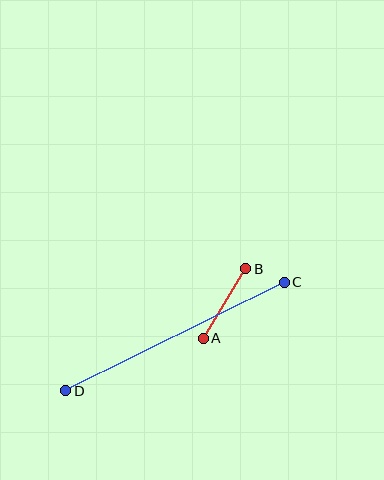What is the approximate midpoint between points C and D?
The midpoint is at approximately (175, 336) pixels.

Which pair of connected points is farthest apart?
Points C and D are farthest apart.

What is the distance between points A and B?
The distance is approximately 81 pixels.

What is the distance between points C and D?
The distance is approximately 244 pixels.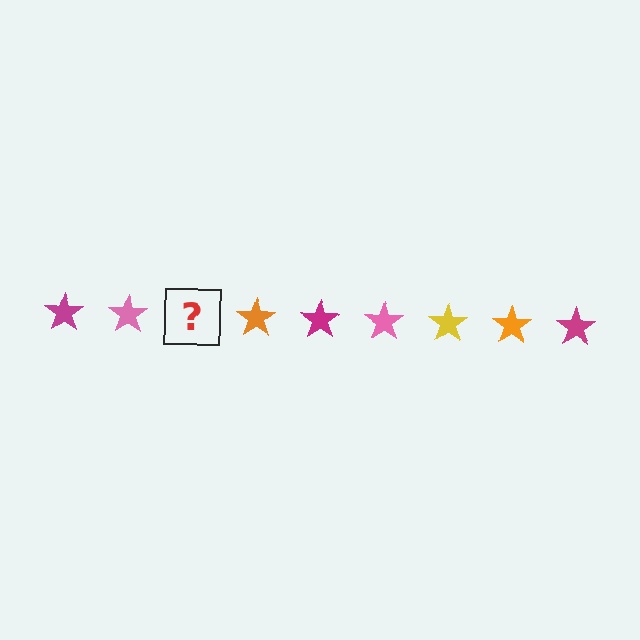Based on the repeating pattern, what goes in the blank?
The blank should be a yellow star.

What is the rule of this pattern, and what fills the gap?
The rule is that the pattern cycles through magenta, pink, yellow, orange stars. The gap should be filled with a yellow star.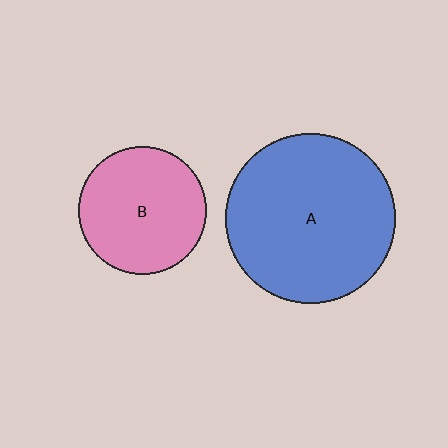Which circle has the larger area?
Circle A (blue).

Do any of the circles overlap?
No, none of the circles overlap.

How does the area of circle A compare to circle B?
Approximately 1.8 times.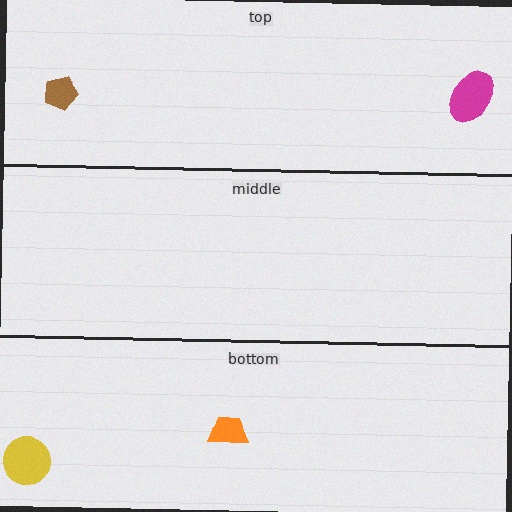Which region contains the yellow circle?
The bottom region.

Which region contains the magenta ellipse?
The top region.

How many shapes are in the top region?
2.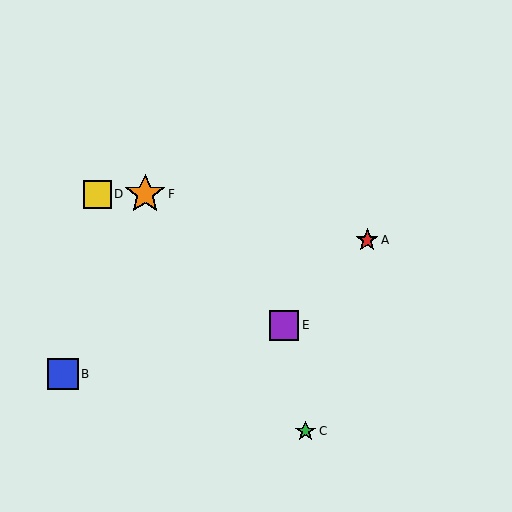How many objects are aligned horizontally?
2 objects (D, F) are aligned horizontally.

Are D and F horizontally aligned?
Yes, both are at y≈194.